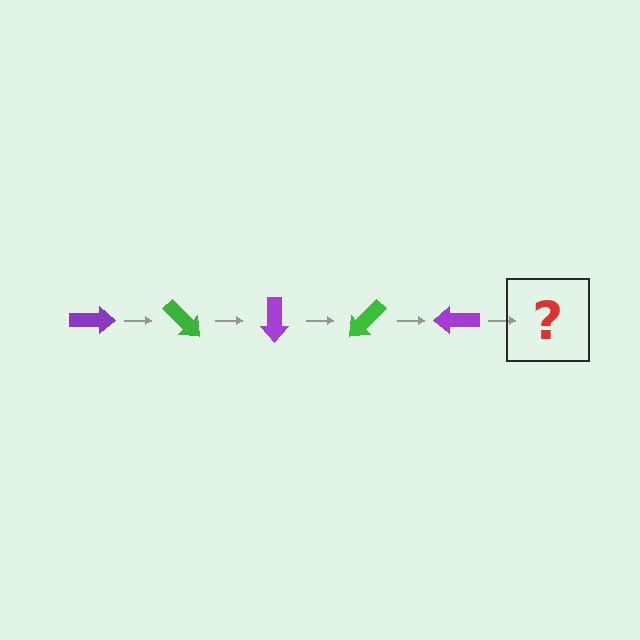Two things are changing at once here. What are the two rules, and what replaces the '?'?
The two rules are that it rotates 45 degrees each step and the color cycles through purple and green. The '?' should be a green arrow, rotated 225 degrees from the start.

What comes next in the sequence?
The next element should be a green arrow, rotated 225 degrees from the start.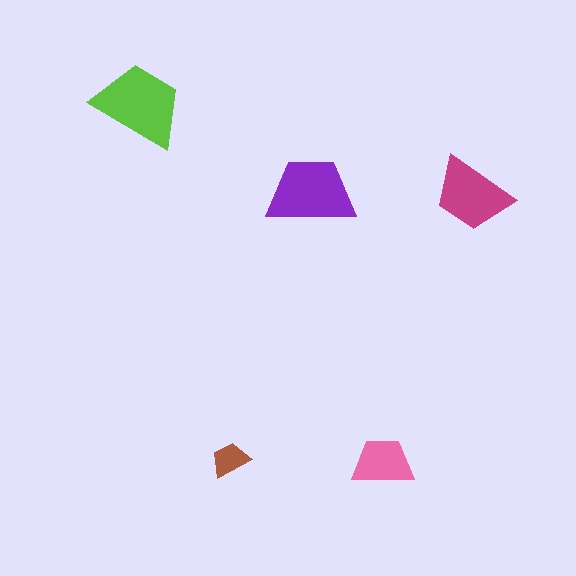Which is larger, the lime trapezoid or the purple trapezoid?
The lime one.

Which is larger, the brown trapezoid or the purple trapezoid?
The purple one.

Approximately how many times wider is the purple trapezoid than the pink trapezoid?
About 1.5 times wider.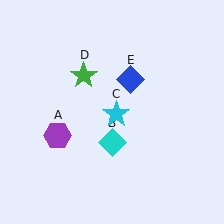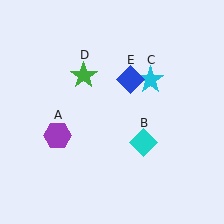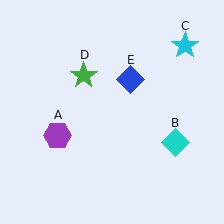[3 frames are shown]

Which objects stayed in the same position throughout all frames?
Purple hexagon (object A) and green star (object D) and blue diamond (object E) remained stationary.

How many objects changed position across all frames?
2 objects changed position: cyan diamond (object B), cyan star (object C).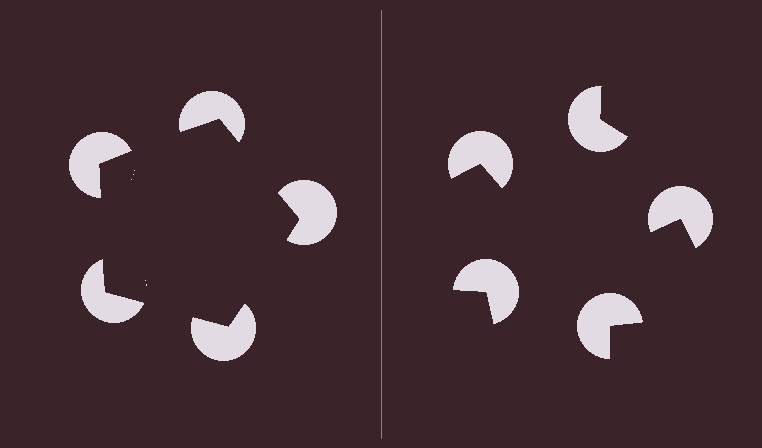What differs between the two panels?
The pac-man discs are positioned identically on both sides; only the wedge orientations differ. On the left they align to a pentagon; on the right they are misaligned.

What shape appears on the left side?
An illusory pentagon.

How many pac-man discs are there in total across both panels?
10 — 5 on each side.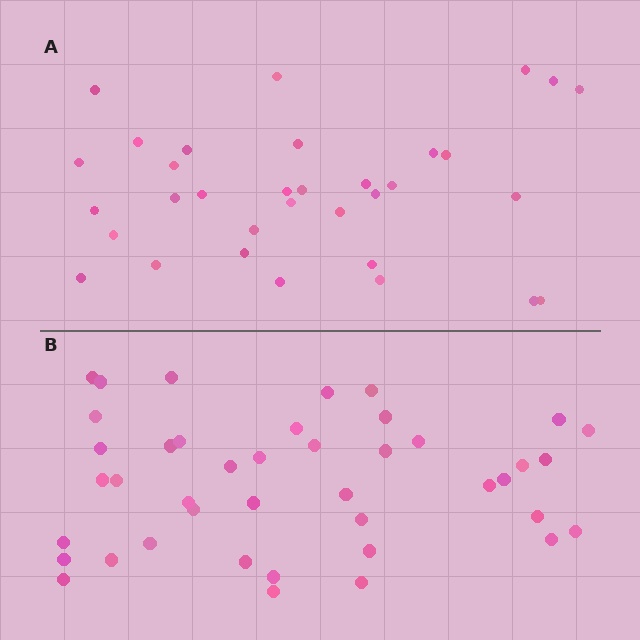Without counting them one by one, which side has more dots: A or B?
Region B (the bottom region) has more dots.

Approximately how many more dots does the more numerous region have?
Region B has roughly 8 or so more dots than region A.